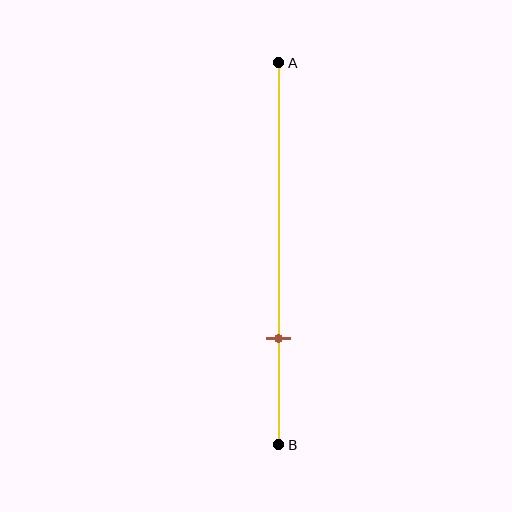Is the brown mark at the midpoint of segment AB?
No, the mark is at about 70% from A, not at the 50% midpoint.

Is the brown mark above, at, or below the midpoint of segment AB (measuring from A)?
The brown mark is below the midpoint of segment AB.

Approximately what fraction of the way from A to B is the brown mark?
The brown mark is approximately 70% of the way from A to B.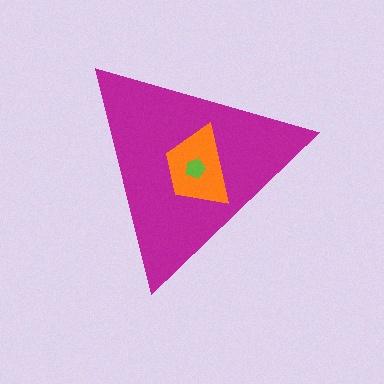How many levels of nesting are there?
3.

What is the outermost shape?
The magenta triangle.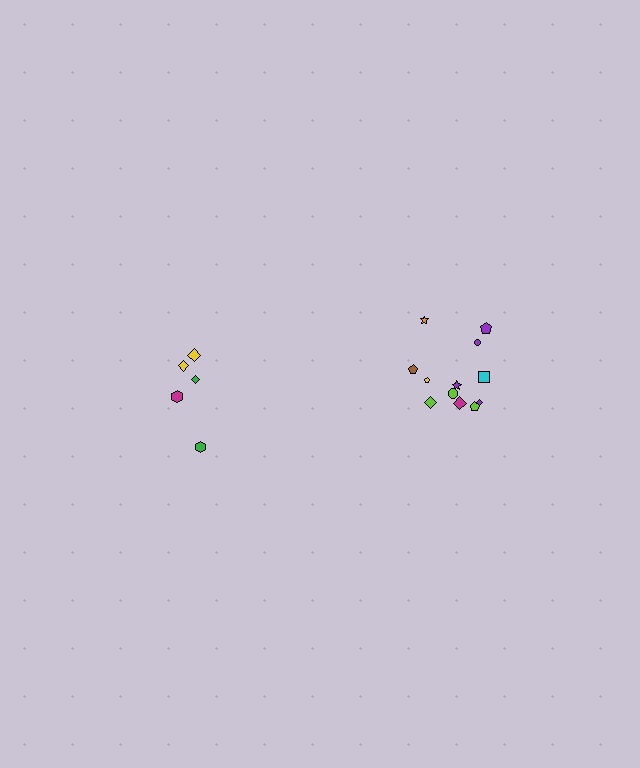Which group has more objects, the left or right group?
The right group.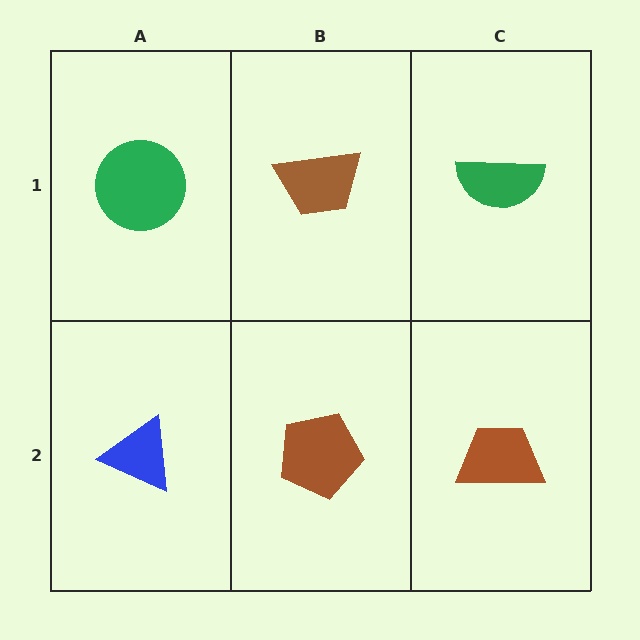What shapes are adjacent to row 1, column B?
A brown pentagon (row 2, column B), a green circle (row 1, column A), a green semicircle (row 1, column C).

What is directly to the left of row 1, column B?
A green circle.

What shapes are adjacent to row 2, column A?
A green circle (row 1, column A), a brown pentagon (row 2, column B).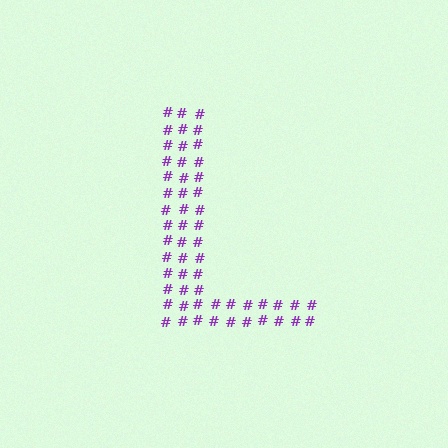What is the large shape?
The large shape is the letter L.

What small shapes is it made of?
It is made of small hash symbols.